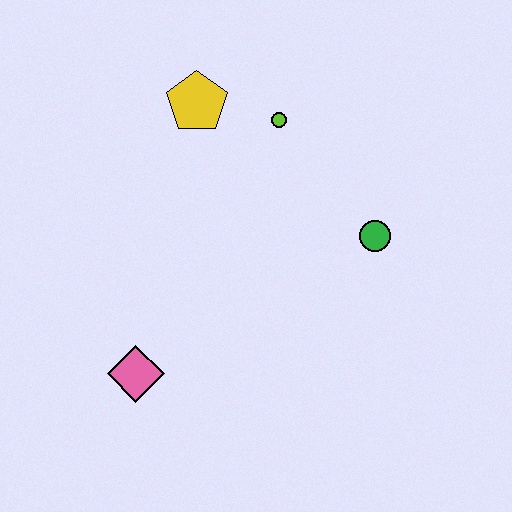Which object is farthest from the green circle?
The pink diamond is farthest from the green circle.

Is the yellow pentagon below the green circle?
No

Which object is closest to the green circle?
The lime circle is closest to the green circle.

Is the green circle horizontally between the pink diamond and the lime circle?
No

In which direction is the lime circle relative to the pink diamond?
The lime circle is above the pink diamond.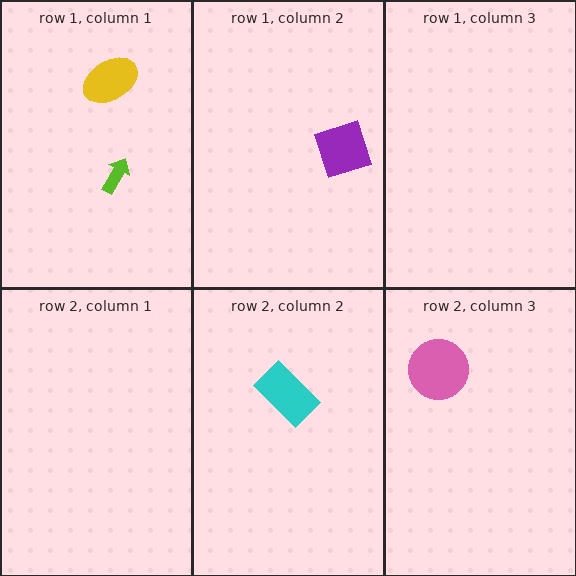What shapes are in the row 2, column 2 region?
The cyan rectangle.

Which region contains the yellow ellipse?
The row 1, column 1 region.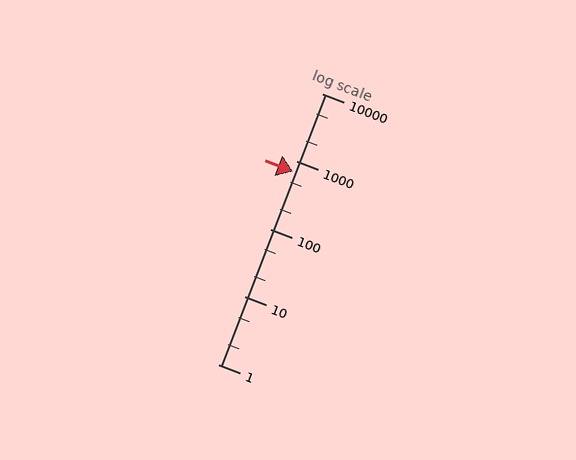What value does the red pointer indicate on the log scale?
The pointer indicates approximately 710.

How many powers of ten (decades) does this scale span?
The scale spans 4 decades, from 1 to 10000.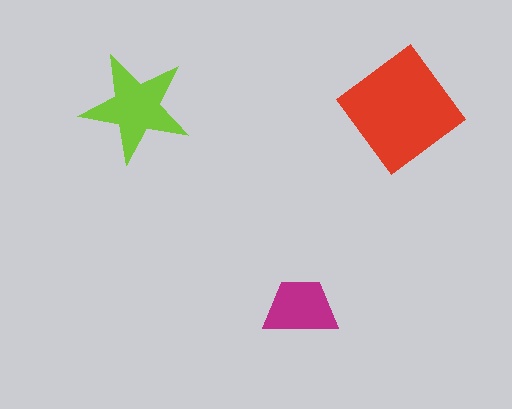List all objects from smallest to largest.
The magenta trapezoid, the lime star, the red diamond.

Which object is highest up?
The lime star is topmost.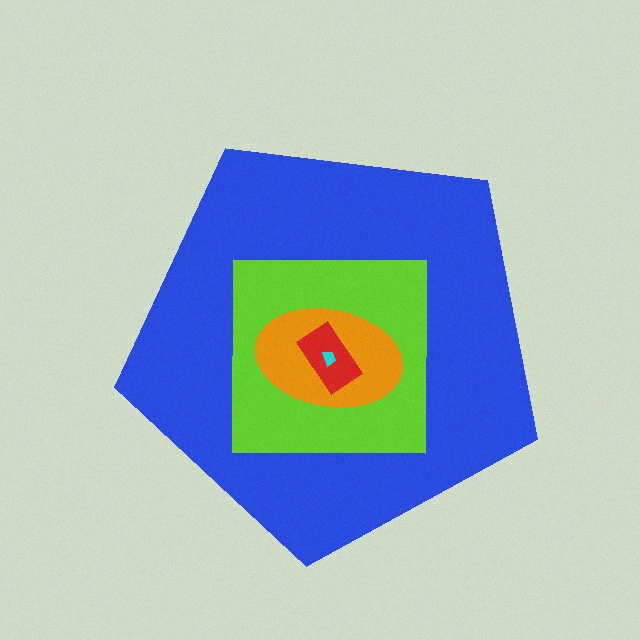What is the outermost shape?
The blue pentagon.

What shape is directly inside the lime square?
The orange ellipse.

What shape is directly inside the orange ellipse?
The red rectangle.